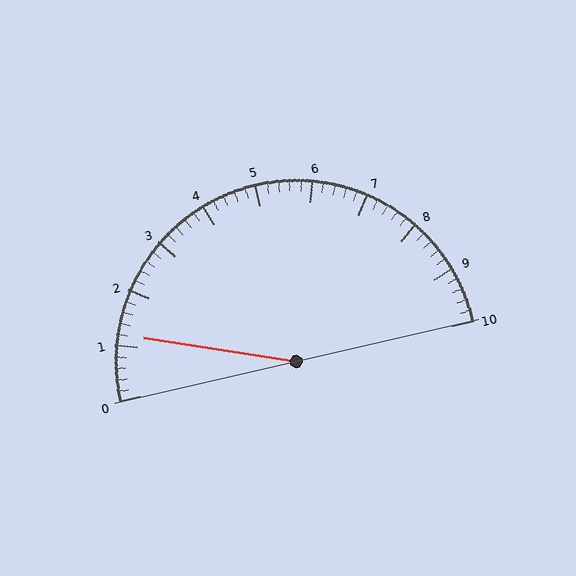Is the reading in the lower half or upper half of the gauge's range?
The reading is in the lower half of the range (0 to 10).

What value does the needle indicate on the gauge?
The needle indicates approximately 1.2.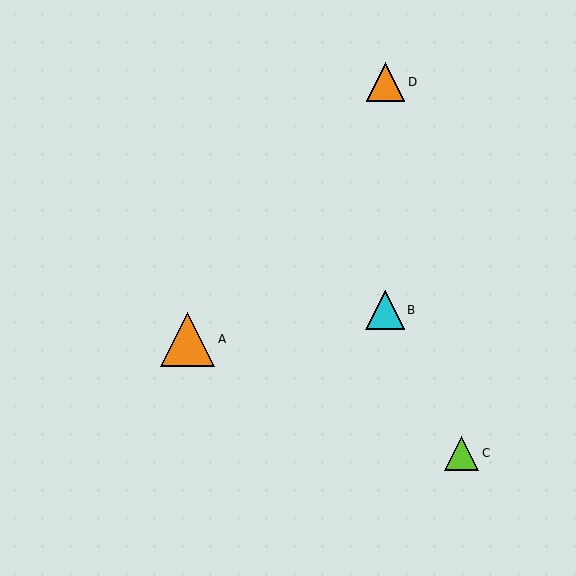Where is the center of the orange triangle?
The center of the orange triangle is at (385, 82).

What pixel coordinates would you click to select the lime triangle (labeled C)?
Click at (462, 453) to select the lime triangle C.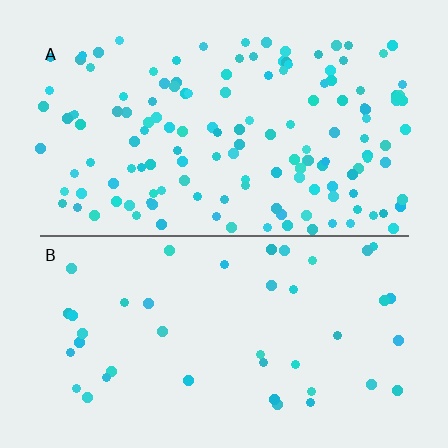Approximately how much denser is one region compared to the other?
Approximately 3.4× — region A over region B.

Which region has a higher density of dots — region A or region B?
A (the top).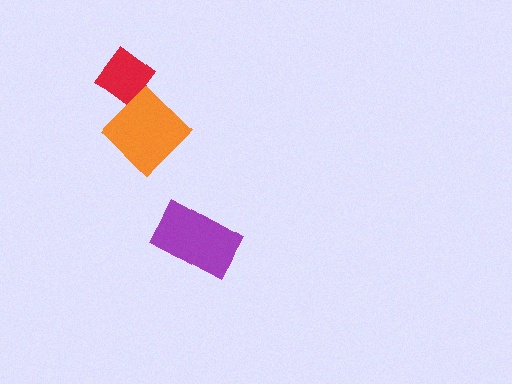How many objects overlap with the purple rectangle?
0 objects overlap with the purple rectangle.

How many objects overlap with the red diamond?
1 object overlaps with the red diamond.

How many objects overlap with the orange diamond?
1 object overlaps with the orange diamond.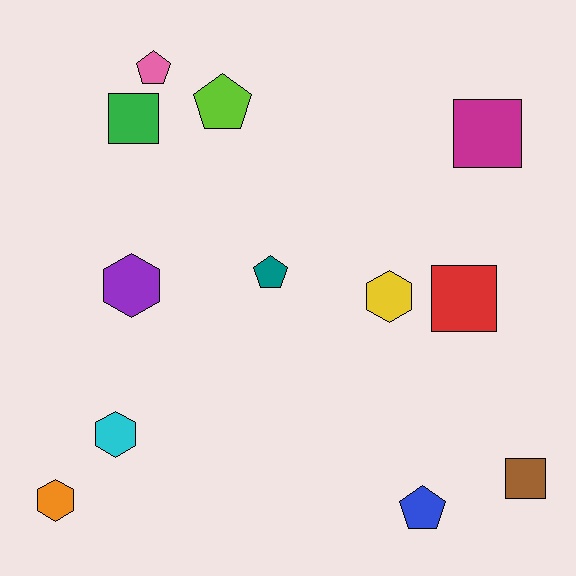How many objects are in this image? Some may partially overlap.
There are 12 objects.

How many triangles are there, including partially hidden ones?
There are no triangles.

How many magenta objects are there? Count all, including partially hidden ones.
There is 1 magenta object.